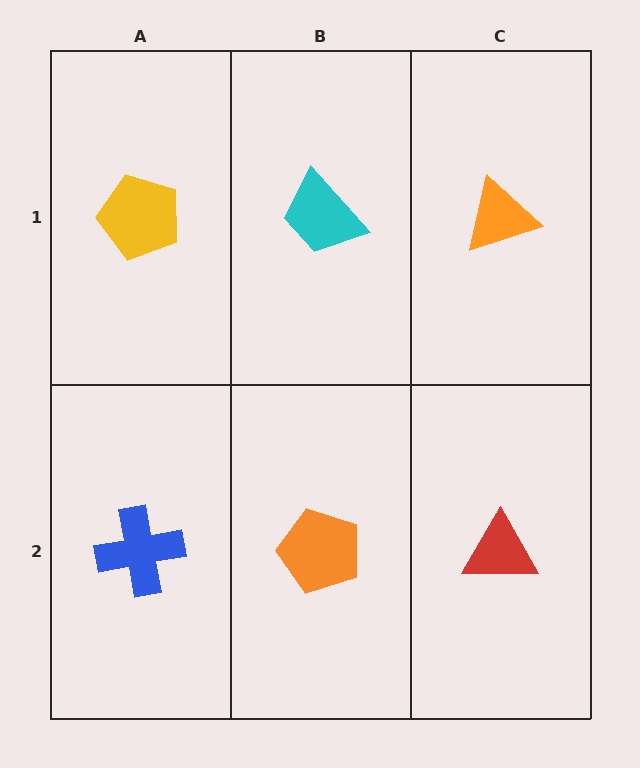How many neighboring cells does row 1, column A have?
2.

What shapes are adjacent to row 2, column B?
A cyan trapezoid (row 1, column B), a blue cross (row 2, column A), a red triangle (row 2, column C).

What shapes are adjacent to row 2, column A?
A yellow pentagon (row 1, column A), an orange pentagon (row 2, column B).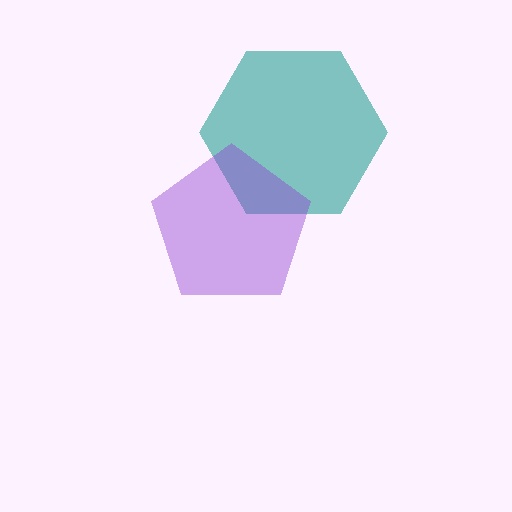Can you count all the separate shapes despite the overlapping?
Yes, there are 2 separate shapes.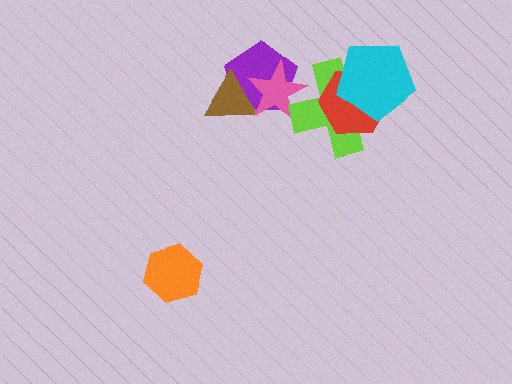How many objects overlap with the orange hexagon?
0 objects overlap with the orange hexagon.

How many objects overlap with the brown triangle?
2 objects overlap with the brown triangle.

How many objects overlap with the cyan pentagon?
2 objects overlap with the cyan pentagon.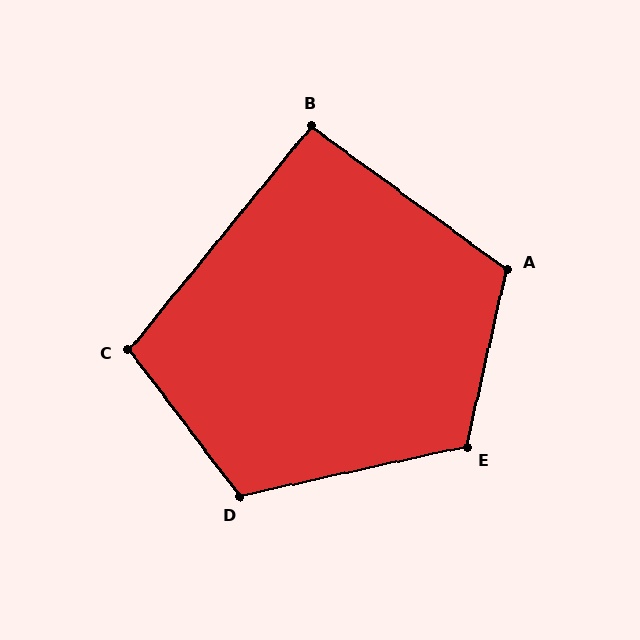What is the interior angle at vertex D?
Approximately 115 degrees (obtuse).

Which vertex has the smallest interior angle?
B, at approximately 93 degrees.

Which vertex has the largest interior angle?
E, at approximately 115 degrees.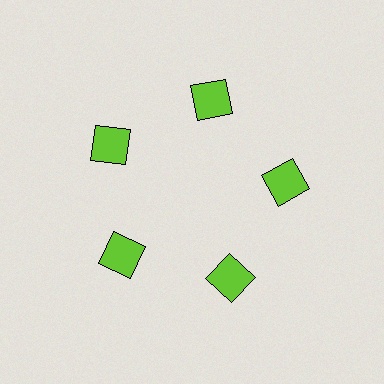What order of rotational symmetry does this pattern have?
This pattern has 5-fold rotational symmetry.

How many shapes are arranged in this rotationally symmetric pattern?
There are 5 shapes, arranged in 5 groups of 1.